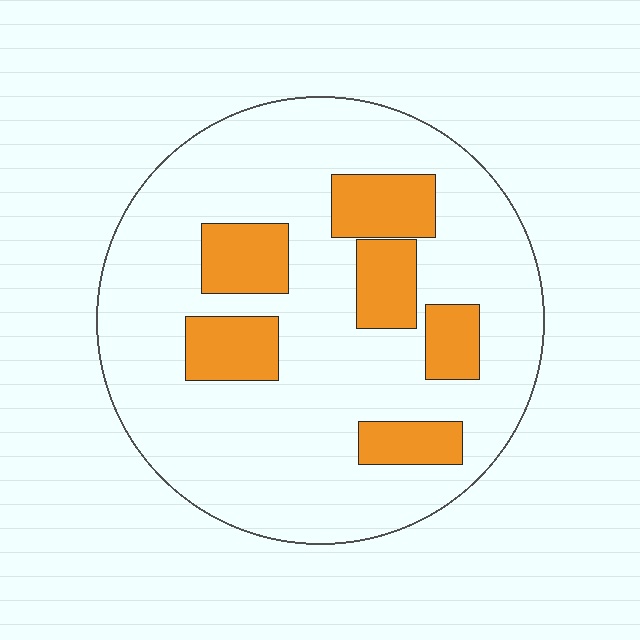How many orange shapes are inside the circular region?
6.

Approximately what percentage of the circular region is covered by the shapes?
Approximately 20%.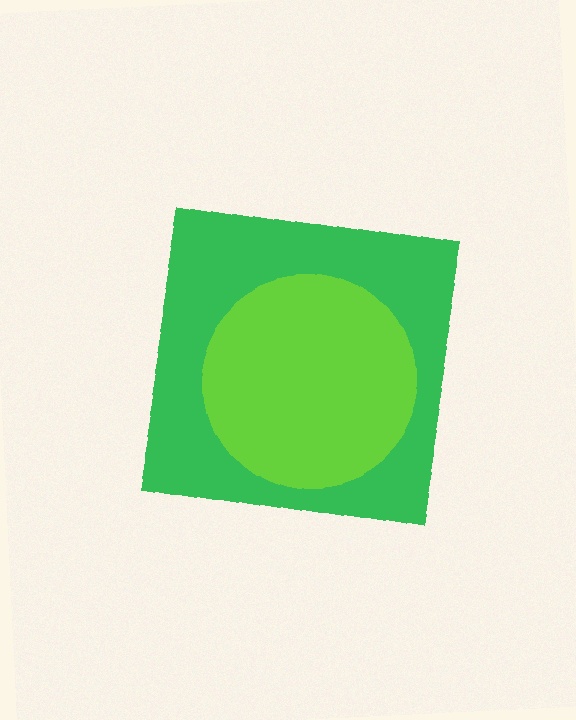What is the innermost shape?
The lime circle.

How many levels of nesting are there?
2.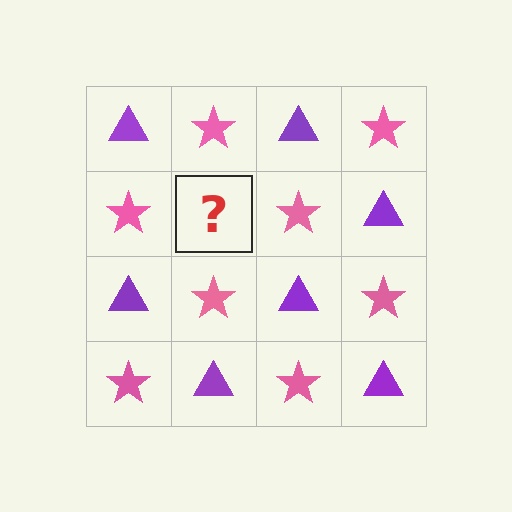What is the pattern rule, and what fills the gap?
The rule is that it alternates purple triangle and pink star in a checkerboard pattern. The gap should be filled with a purple triangle.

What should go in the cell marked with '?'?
The missing cell should contain a purple triangle.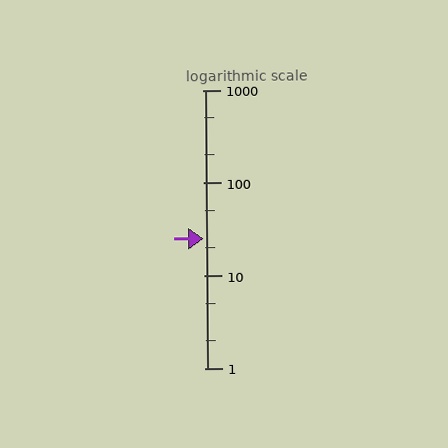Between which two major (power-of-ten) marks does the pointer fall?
The pointer is between 10 and 100.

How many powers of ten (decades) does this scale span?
The scale spans 3 decades, from 1 to 1000.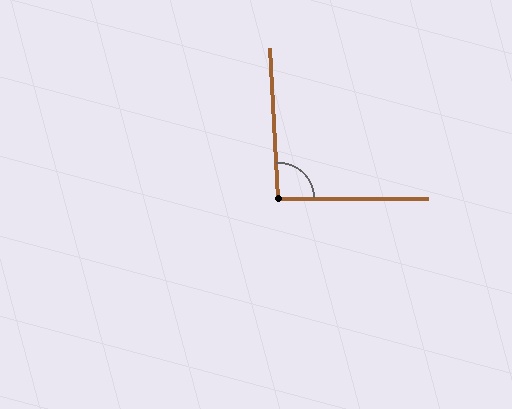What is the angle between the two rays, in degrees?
Approximately 93 degrees.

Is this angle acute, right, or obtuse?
It is approximately a right angle.